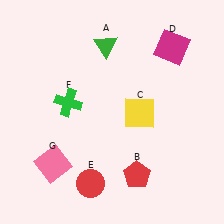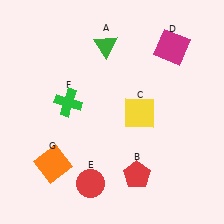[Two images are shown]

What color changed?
The square (G) changed from pink in Image 1 to orange in Image 2.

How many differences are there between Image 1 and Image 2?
There is 1 difference between the two images.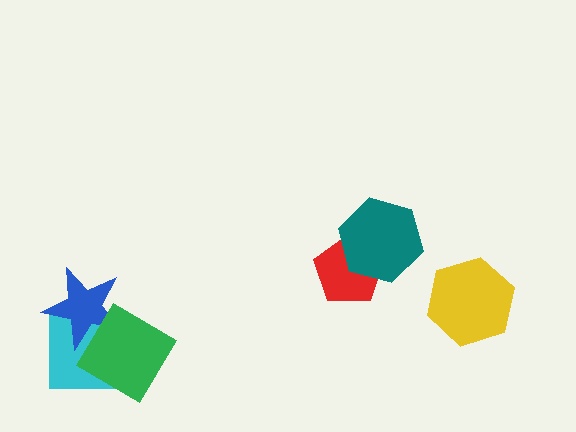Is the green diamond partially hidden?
No, no other shape covers it.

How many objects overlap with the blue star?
2 objects overlap with the blue star.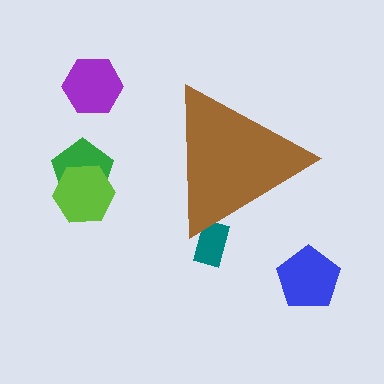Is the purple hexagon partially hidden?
No, the purple hexagon is fully visible.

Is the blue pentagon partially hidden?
No, the blue pentagon is fully visible.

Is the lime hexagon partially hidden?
No, the lime hexagon is fully visible.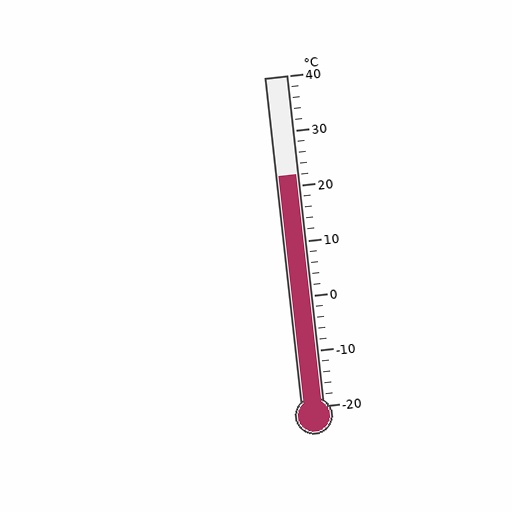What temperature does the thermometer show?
The thermometer shows approximately 22°C.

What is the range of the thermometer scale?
The thermometer scale ranges from -20°C to 40°C.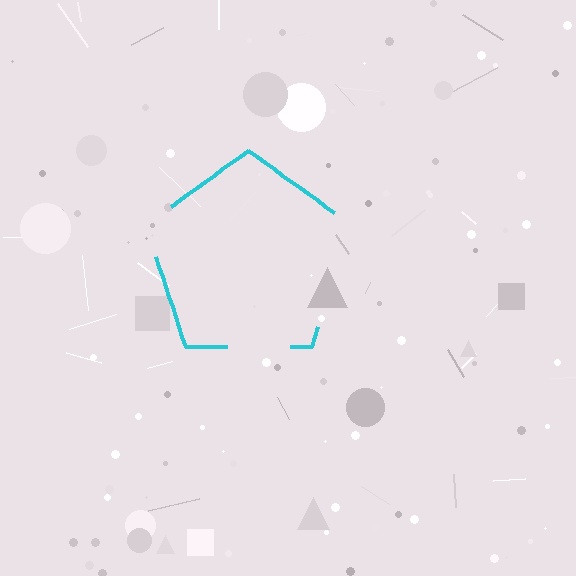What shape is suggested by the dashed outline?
The dashed outline suggests a pentagon.